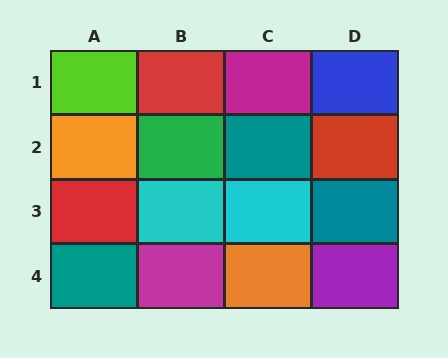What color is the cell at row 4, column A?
Teal.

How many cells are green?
1 cell is green.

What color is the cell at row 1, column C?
Magenta.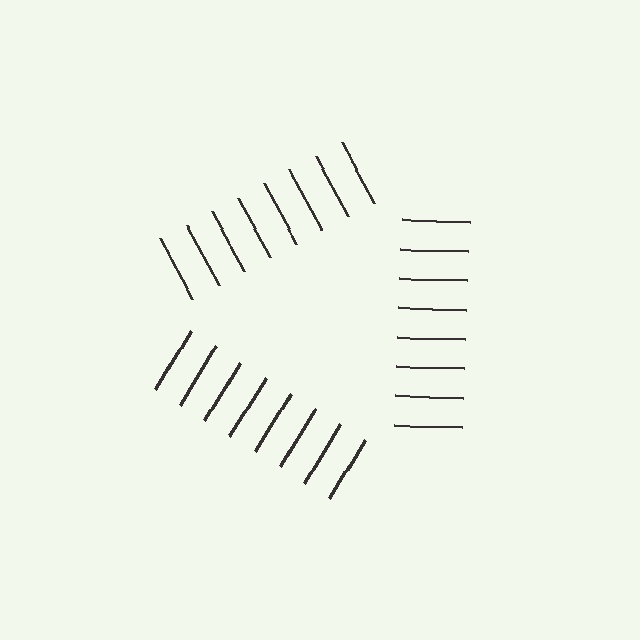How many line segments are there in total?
24 — 8 along each of the 3 edges.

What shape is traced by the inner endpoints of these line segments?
An illusory triangle — the line segments terminate on its edges but no continuous stroke is drawn.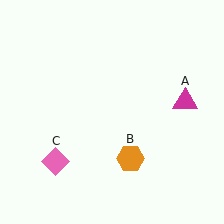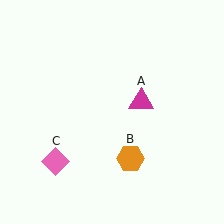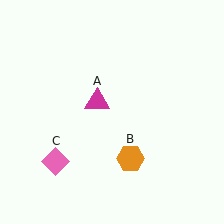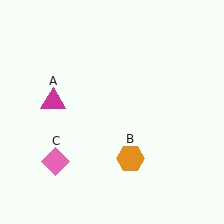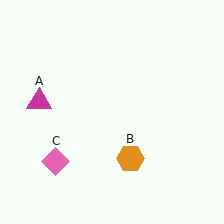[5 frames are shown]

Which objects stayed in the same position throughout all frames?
Orange hexagon (object B) and pink diamond (object C) remained stationary.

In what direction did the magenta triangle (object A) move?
The magenta triangle (object A) moved left.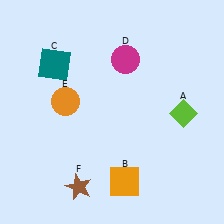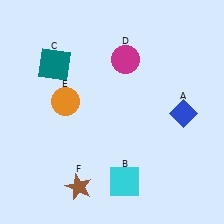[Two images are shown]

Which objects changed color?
A changed from lime to blue. B changed from orange to cyan.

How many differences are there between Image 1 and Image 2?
There are 2 differences between the two images.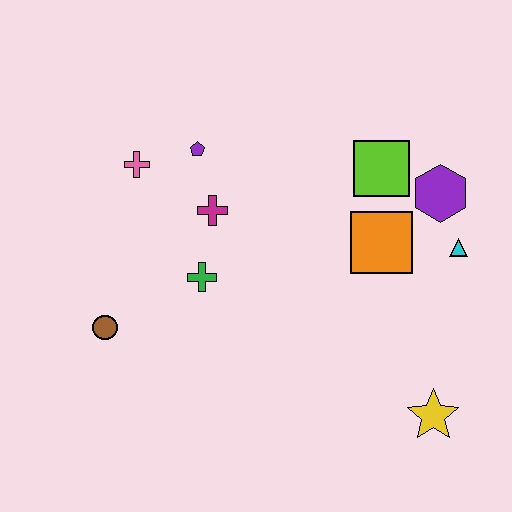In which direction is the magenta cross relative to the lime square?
The magenta cross is to the left of the lime square.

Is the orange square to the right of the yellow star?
No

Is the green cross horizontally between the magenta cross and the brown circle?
Yes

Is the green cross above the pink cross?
No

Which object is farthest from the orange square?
The brown circle is farthest from the orange square.